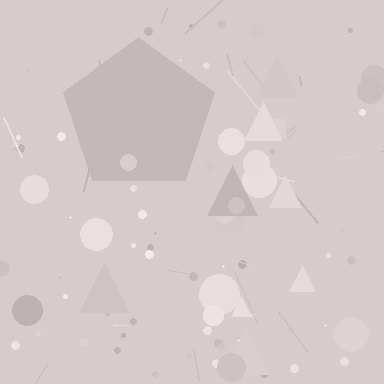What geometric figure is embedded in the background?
A pentagon is embedded in the background.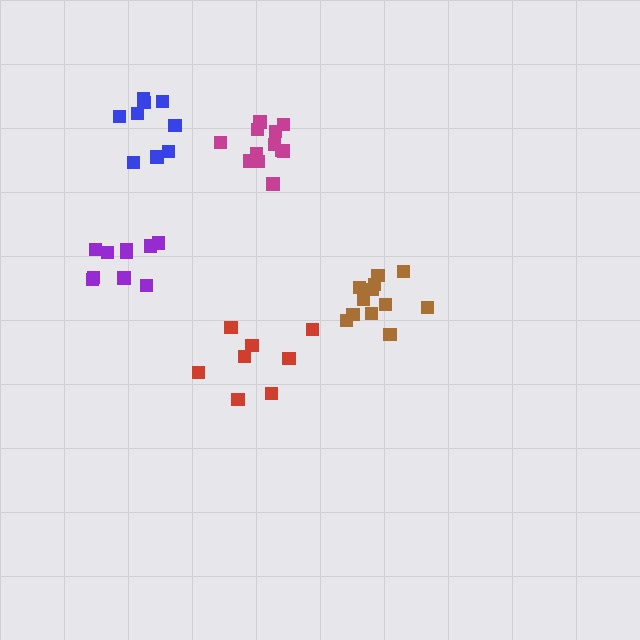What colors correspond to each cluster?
The clusters are colored: blue, brown, purple, magenta, red.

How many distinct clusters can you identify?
There are 5 distinct clusters.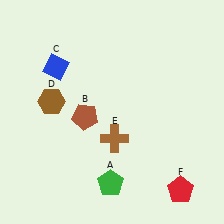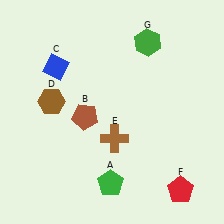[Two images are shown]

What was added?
A green hexagon (G) was added in Image 2.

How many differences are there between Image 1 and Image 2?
There is 1 difference between the two images.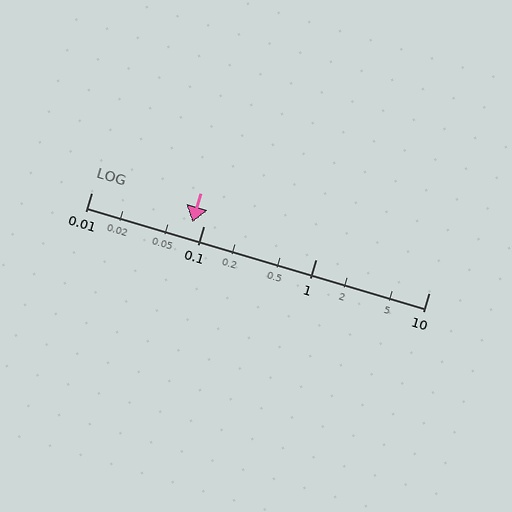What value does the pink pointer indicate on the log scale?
The pointer indicates approximately 0.08.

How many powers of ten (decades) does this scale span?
The scale spans 3 decades, from 0.01 to 10.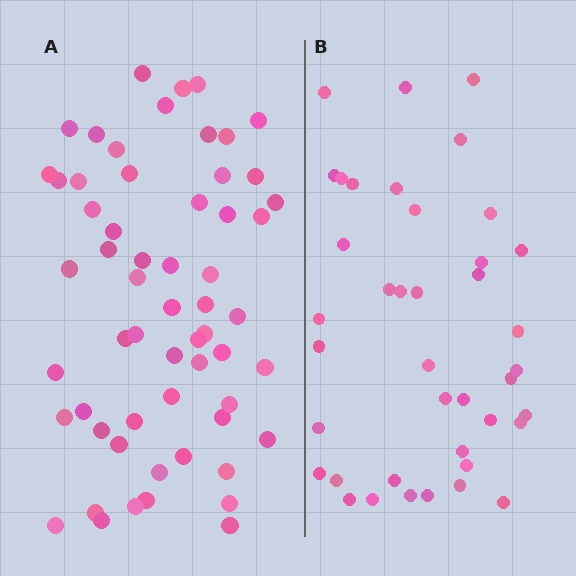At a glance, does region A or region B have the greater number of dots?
Region A (the left region) has more dots.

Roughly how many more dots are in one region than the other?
Region A has approximately 20 more dots than region B.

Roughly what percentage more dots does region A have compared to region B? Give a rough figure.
About 50% more.